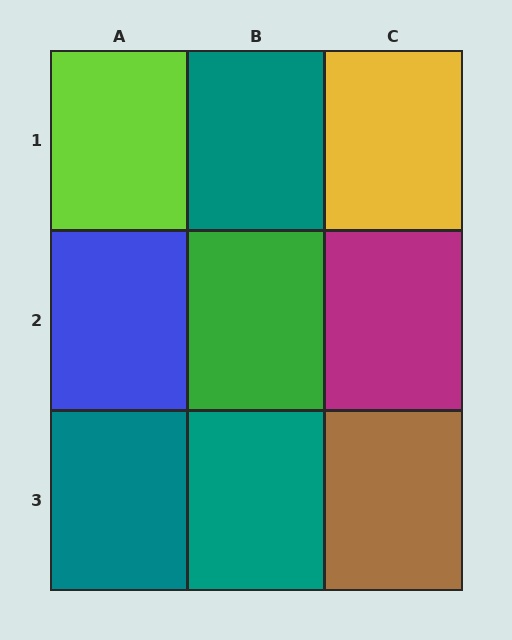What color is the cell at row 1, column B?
Teal.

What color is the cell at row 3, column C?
Brown.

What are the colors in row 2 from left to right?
Blue, green, magenta.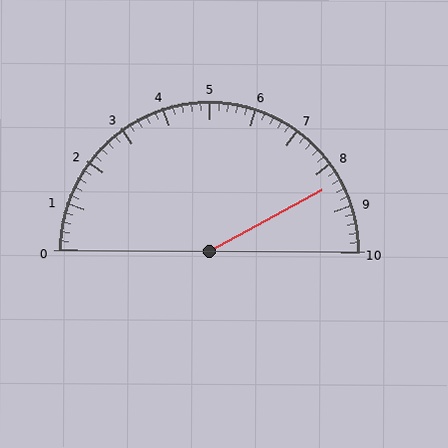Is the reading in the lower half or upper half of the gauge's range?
The reading is in the upper half of the range (0 to 10).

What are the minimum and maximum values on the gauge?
The gauge ranges from 0 to 10.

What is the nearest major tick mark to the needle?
The nearest major tick mark is 8.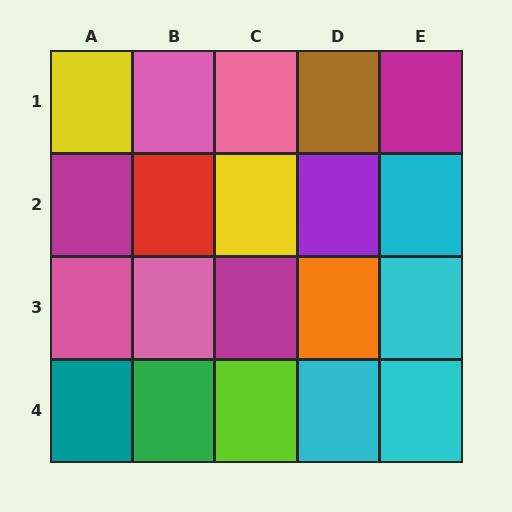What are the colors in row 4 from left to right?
Teal, green, lime, cyan, cyan.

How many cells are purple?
1 cell is purple.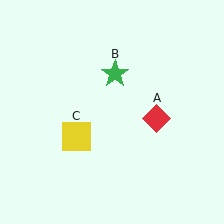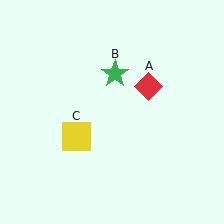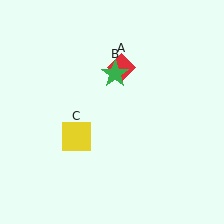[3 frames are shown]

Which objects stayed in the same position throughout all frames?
Green star (object B) and yellow square (object C) remained stationary.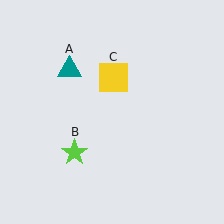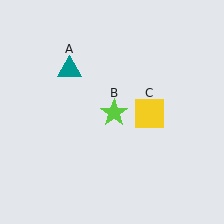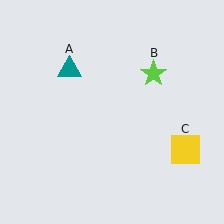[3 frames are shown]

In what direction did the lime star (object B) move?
The lime star (object B) moved up and to the right.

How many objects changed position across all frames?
2 objects changed position: lime star (object B), yellow square (object C).